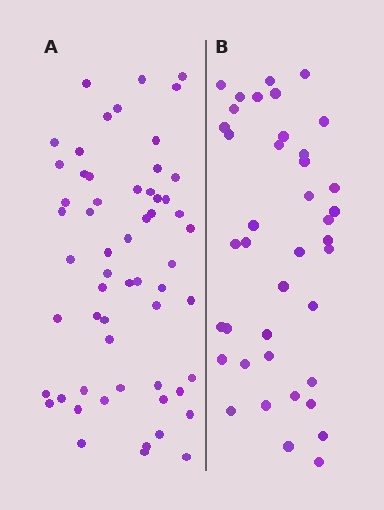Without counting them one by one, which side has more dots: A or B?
Region A (the left region) has more dots.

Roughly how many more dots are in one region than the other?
Region A has approximately 20 more dots than region B.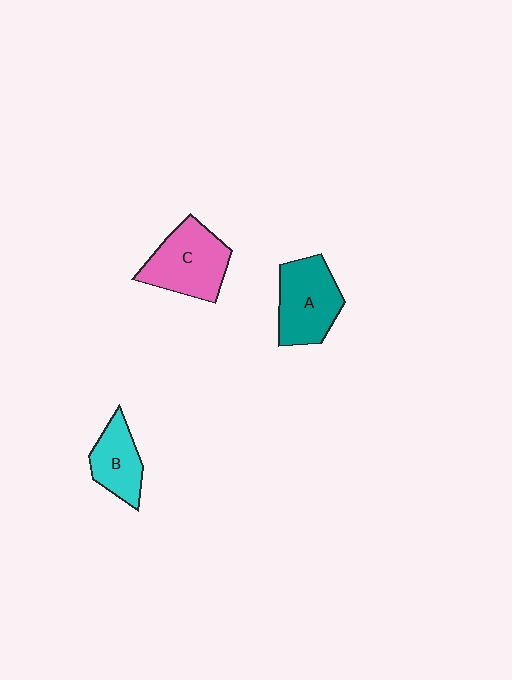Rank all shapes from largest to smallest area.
From largest to smallest: C (pink), A (teal), B (cyan).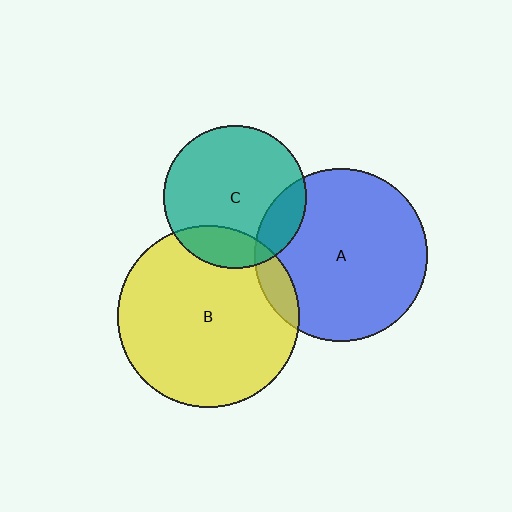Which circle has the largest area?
Circle B (yellow).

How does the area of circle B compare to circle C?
Approximately 1.6 times.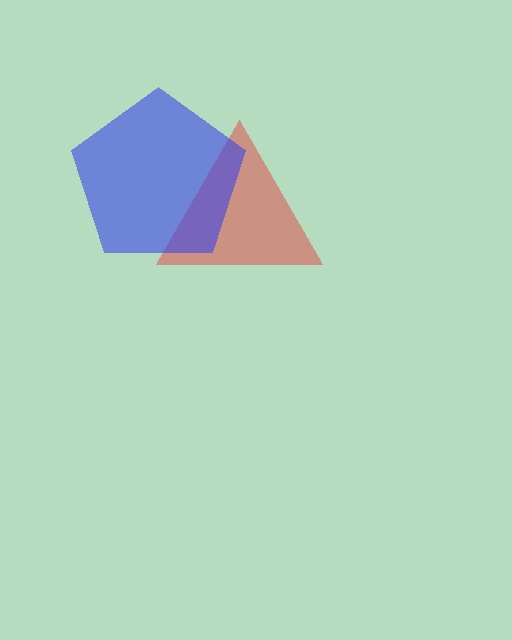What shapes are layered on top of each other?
The layered shapes are: a red triangle, a blue pentagon.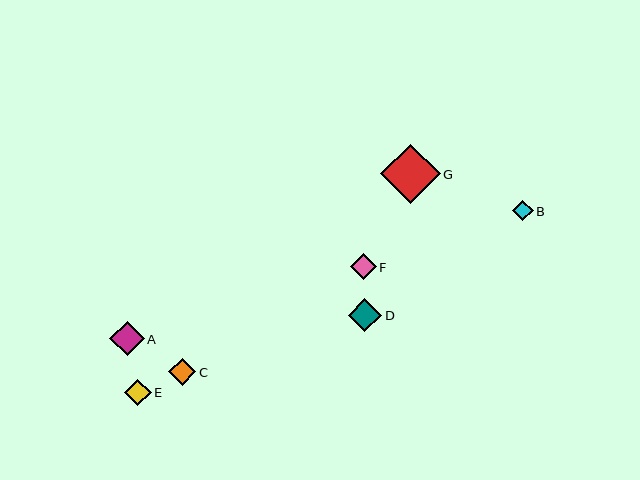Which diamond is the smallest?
Diamond B is the smallest with a size of approximately 21 pixels.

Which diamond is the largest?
Diamond G is the largest with a size of approximately 60 pixels.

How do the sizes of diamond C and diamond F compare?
Diamond C and diamond F are approximately the same size.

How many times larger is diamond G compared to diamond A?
Diamond G is approximately 1.7 times the size of diamond A.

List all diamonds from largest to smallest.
From largest to smallest: G, A, D, C, E, F, B.